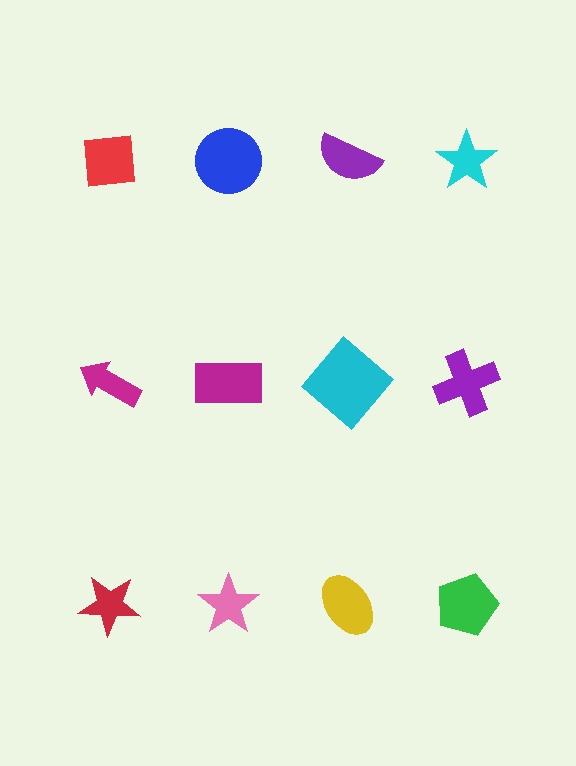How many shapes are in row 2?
4 shapes.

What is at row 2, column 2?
A magenta rectangle.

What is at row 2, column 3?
A cyan diamond.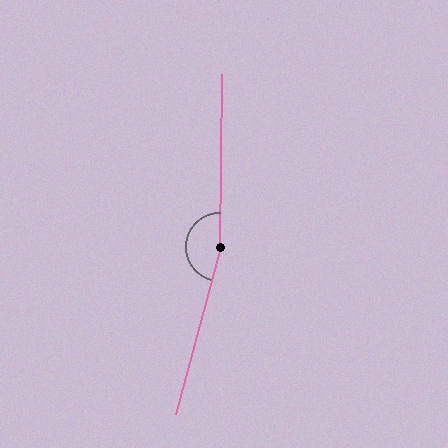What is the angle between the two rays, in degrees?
Approximately 166 degrees.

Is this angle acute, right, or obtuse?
It is obtuse.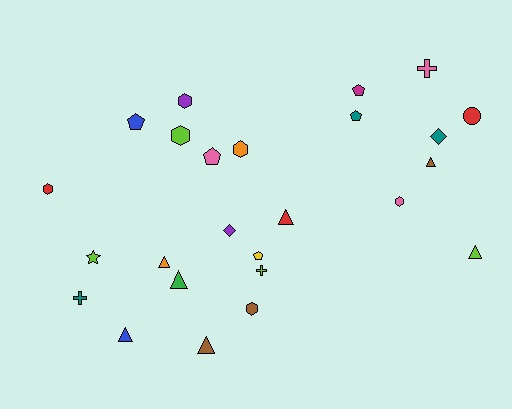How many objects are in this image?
There are 25 objects.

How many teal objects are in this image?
There are 3 teal objects.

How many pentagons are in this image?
There are 5 pentagons.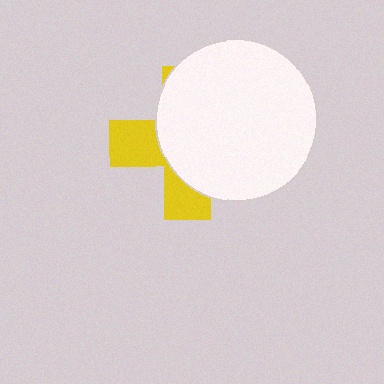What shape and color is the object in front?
The object in front is a white circle.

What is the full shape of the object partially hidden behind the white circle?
The partially hidden object is a yellow cross.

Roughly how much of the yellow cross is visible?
A small part of it is visible (roughly 34%).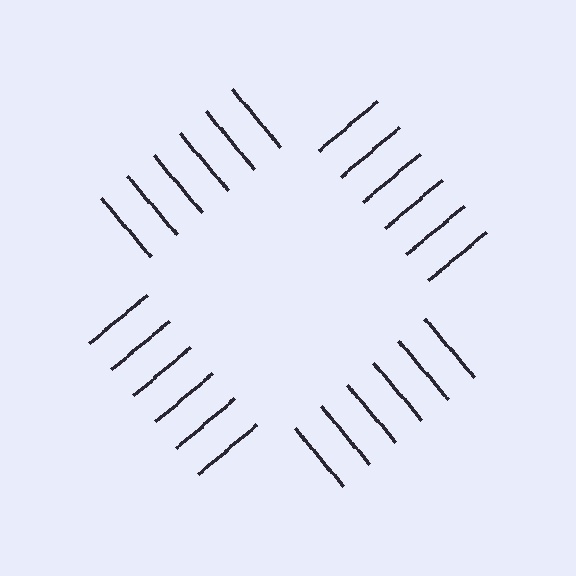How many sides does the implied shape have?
4 sides — the line-ends trace a square.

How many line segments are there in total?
24 — 6 along each of the 4 edges.